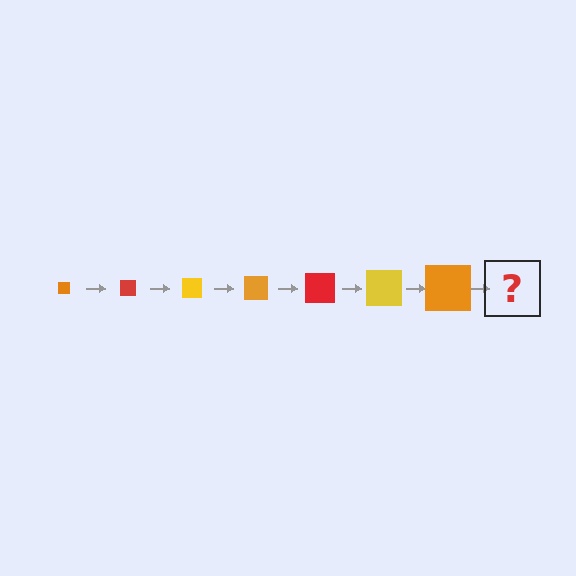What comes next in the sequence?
The next element should be a red square, larger than the previous one.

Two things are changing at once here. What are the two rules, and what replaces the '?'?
The two rules are that the square grows larger each step and the color cycles through orange, red, and yellow. The '?' should be a red square, larger than the previous one.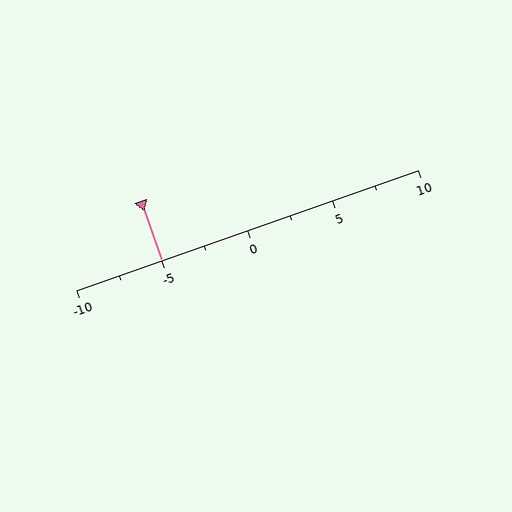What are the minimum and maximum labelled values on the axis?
The axis runs from -10 to 10.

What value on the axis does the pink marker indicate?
The marker indicates approximately -5.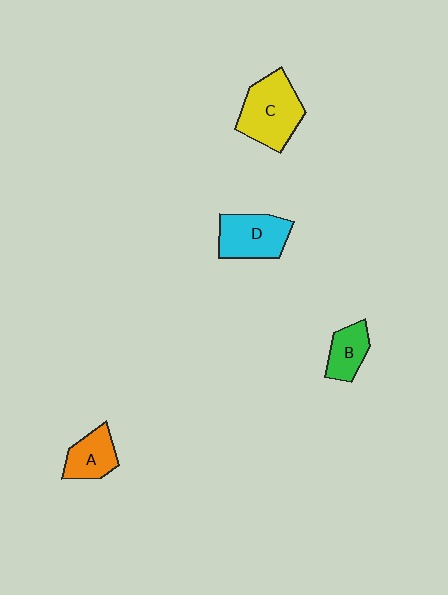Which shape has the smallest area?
Shape B (green).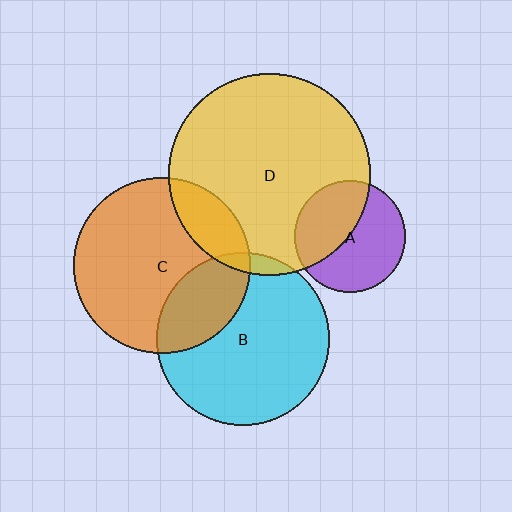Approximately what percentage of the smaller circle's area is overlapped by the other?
Approximately 25%.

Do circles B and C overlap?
Yes.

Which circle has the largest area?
Circle D (yellow).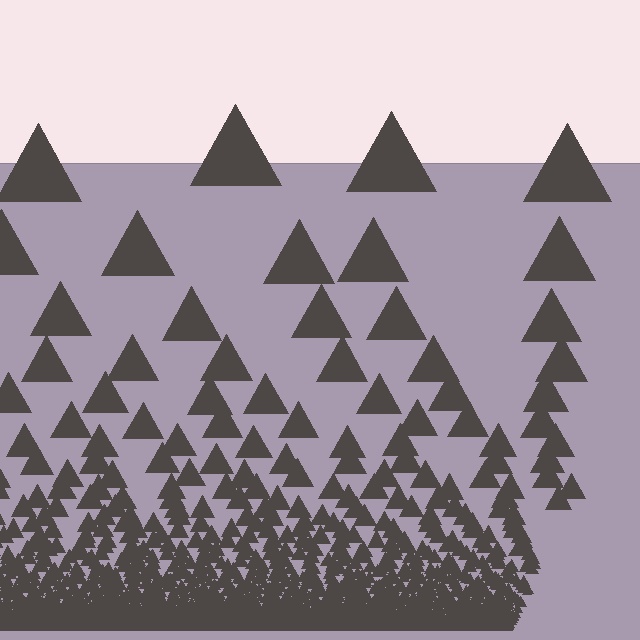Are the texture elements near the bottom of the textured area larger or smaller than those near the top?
Smaller. The gradient is inverted — elements near the bottom are smaller and denser.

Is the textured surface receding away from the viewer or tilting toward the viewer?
The surface appears to tilt toward the viewer. Texture elements get larger and sparser toward the top.